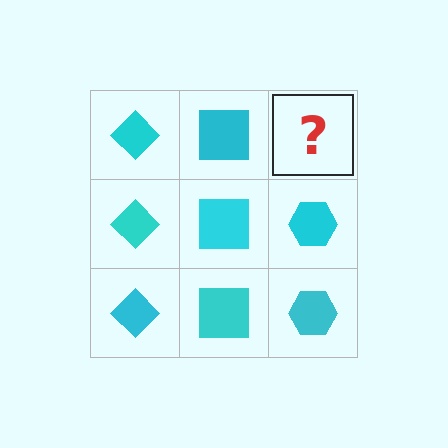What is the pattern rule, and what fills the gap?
The rule is that each column has a consistent shape. The gap should be filled with a cyan hexagon.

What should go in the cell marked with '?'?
The missing cell should contain a cyan hexagon.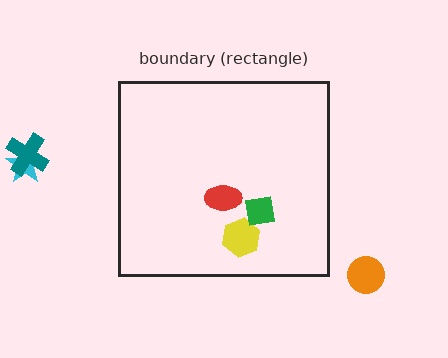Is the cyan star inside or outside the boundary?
Outside.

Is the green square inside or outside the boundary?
Inside.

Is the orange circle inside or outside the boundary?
Outside.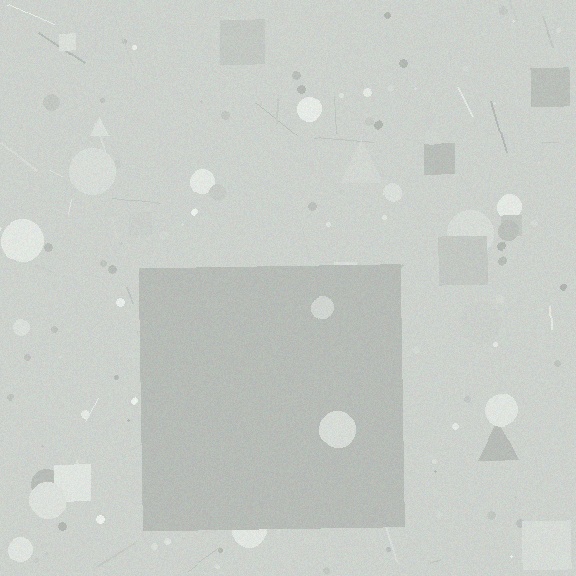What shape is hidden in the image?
A square is hidden in the image.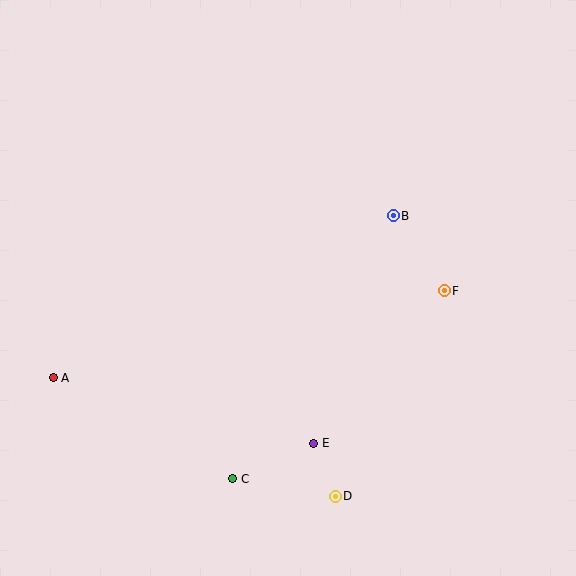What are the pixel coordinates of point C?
Point C is at (233, 479).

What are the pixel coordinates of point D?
Point D is at (335, 496).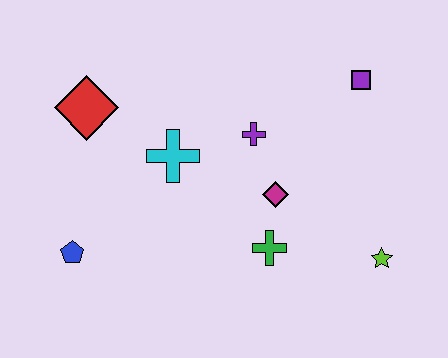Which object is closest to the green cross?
The magenta diamond is closest to the green cross.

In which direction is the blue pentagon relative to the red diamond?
The blue pentagon is below the red diamond.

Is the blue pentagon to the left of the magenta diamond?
Yes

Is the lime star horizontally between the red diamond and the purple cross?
No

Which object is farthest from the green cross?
The red diamond is farthest from the green cross.